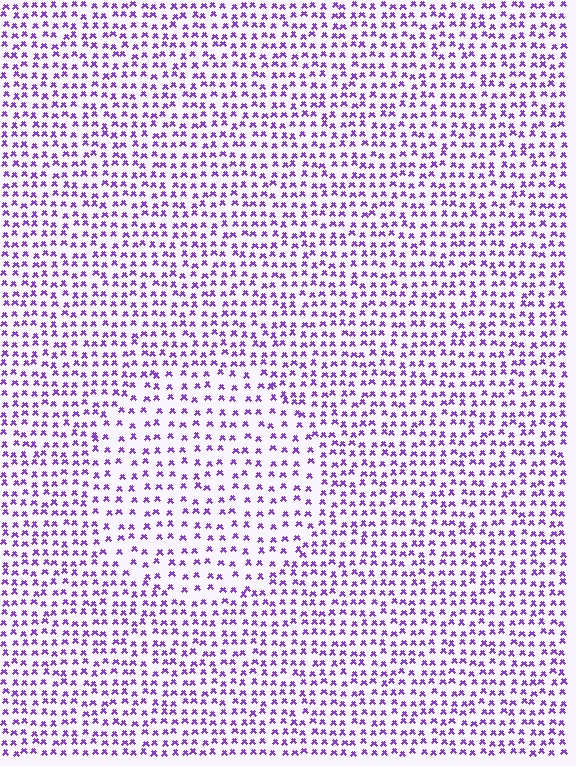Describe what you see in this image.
The image contains small purple elements arranged at two different densities. A circle-shaped region is visible where the elements are less densely packed than the surrounding area.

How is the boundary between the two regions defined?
The boundary is defined by a change in element density (approximately 1.6x ratio). All elements are the same color, size, and shape.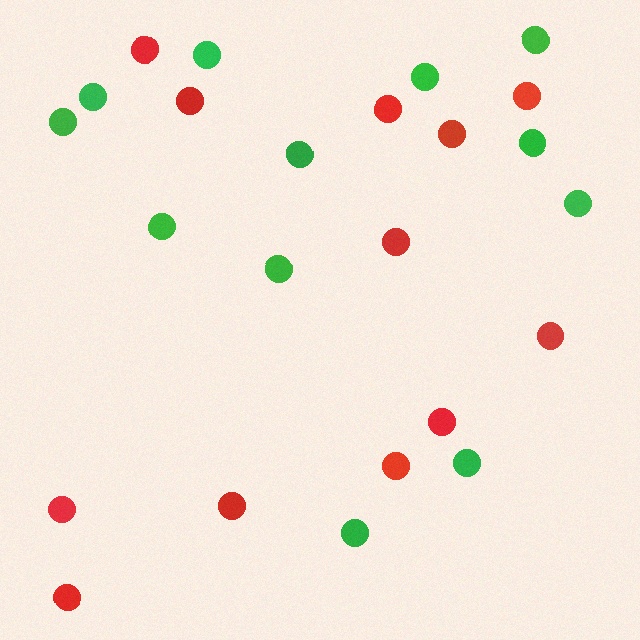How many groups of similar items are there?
There are 2 groups: one group of red circles (12) and one group of green circles (12).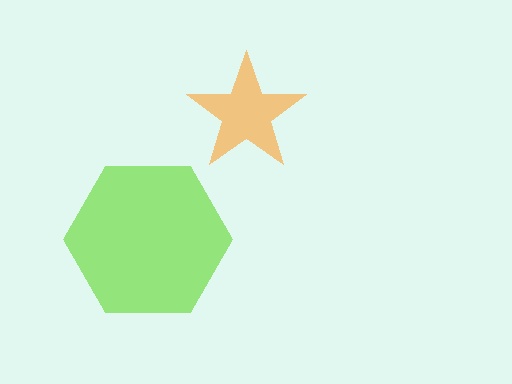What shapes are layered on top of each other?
The layered shapes are: an orange star, a lime hexagon.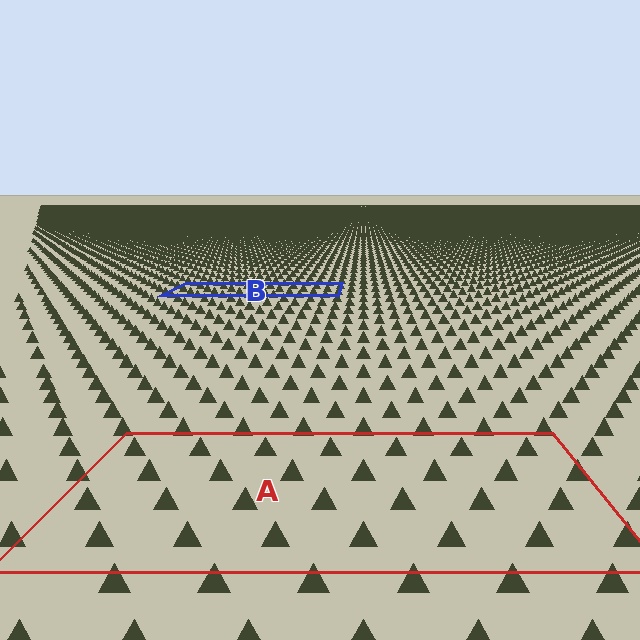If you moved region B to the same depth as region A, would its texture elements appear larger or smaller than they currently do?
They would appear larger. At a closer depth, the same texture elements are projected at a bigger on-screen size.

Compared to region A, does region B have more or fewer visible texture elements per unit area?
Region B has more texture elements per unit area — they are packed more densely because it is farther away.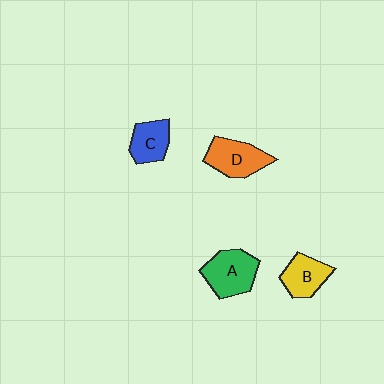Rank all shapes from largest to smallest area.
From largest to smallest: A (green), D (orange), B (yellow), C (blue).